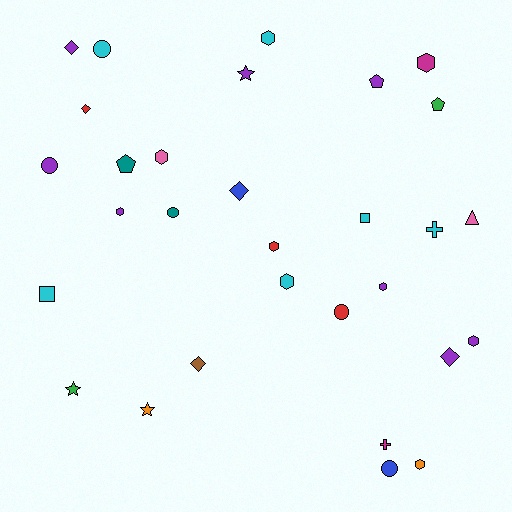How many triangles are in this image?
There is 1 triangle.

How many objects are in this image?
There are 30 objects.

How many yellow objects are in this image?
There are no yellow objects.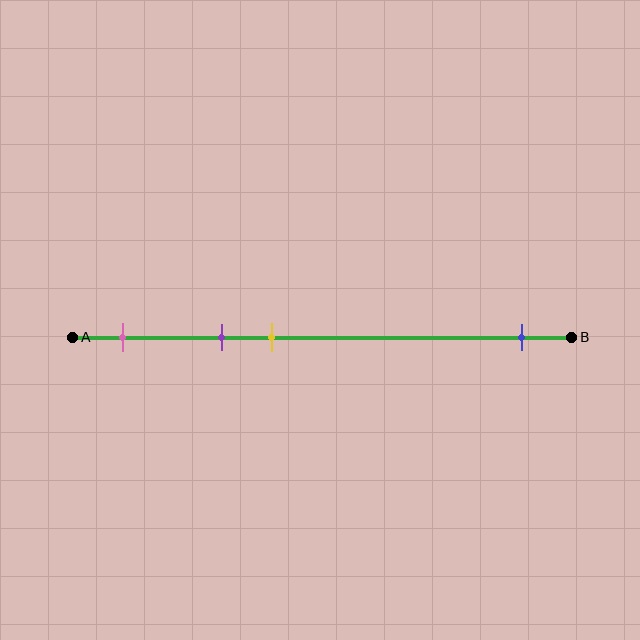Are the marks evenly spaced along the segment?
No, the marks are not evenly spaced.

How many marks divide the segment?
There are 4 marks dividing the segment.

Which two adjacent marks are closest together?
The purple and yellow marks are the closest adjacent pair.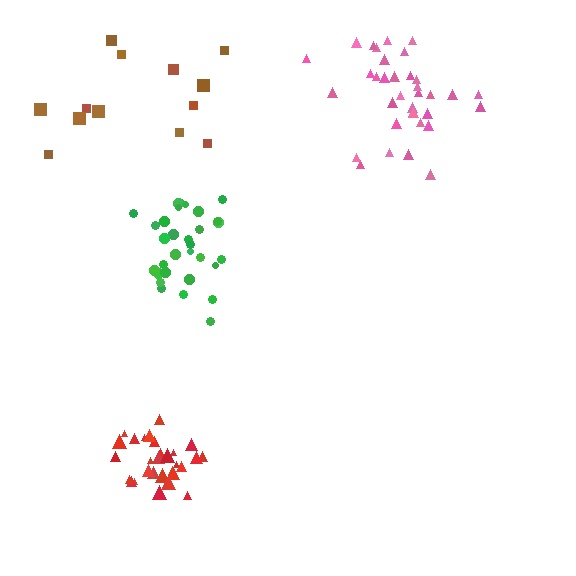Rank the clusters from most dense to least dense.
red, green, pink, brown.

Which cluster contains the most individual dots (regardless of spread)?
Pink (35).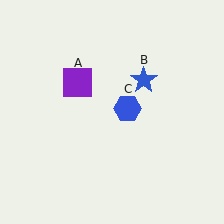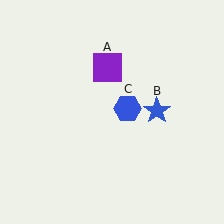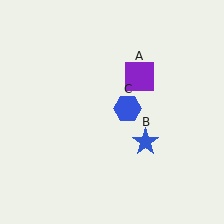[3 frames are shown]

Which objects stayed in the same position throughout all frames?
Blue hexagon (object C) remained stationary.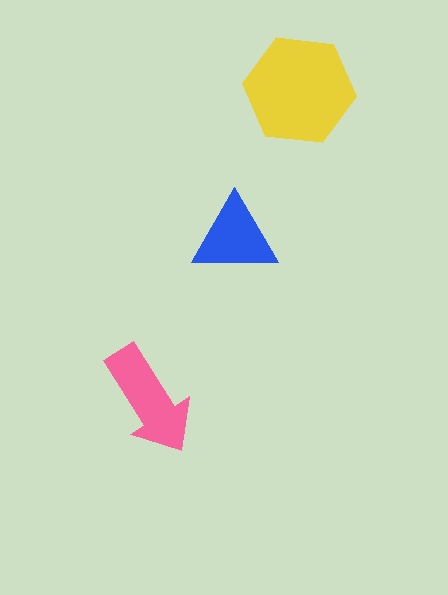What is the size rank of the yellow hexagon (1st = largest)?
1st.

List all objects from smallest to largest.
The blue triangle, the pink arrow, the yellow hexagon.